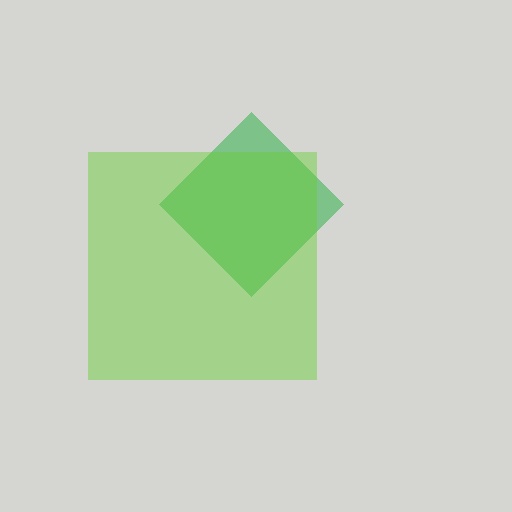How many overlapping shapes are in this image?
There are 2 overlapping shapes in the image.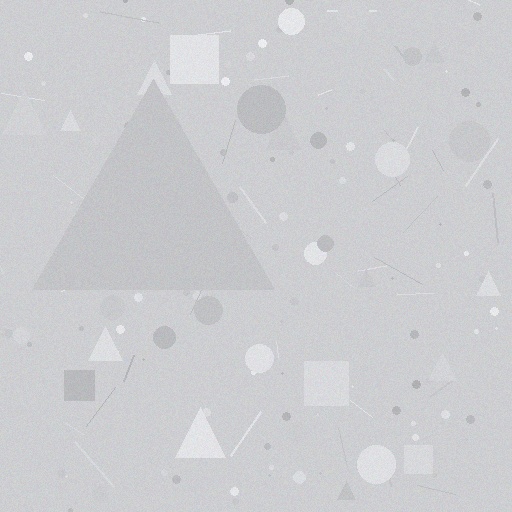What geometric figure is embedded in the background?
A triangle is embedded in the background.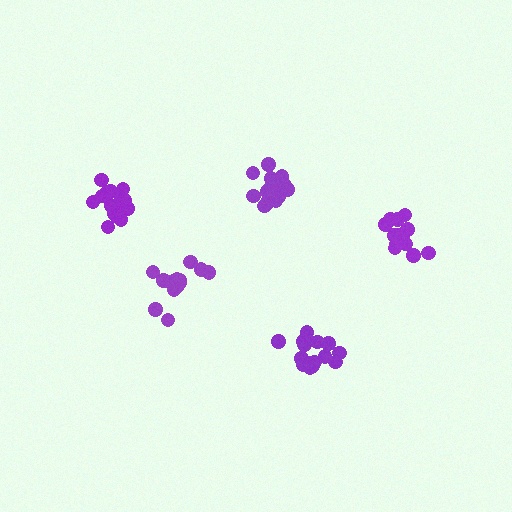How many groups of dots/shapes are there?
There are 5 groups.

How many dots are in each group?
Group 1: 16 dots, Group 2: 13 dots, Group 3: 16 dots, Group 4: 16 dots, Group 5: 15 dots (76 total).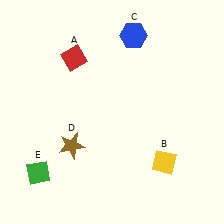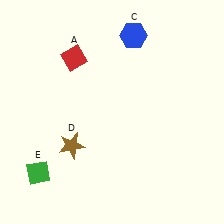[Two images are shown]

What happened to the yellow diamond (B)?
The yellow diamond (B) was removed in Image 2. It was in the bottom-right area of Image 1.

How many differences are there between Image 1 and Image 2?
There is 1 difference between the two images.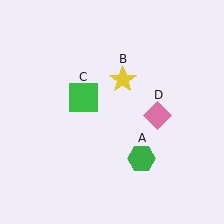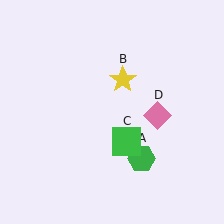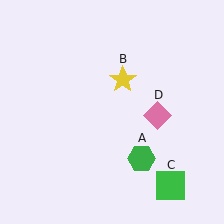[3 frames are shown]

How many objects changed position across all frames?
1 object changed position: green square (object C).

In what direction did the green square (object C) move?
The green square (object C) moved down and to the right.